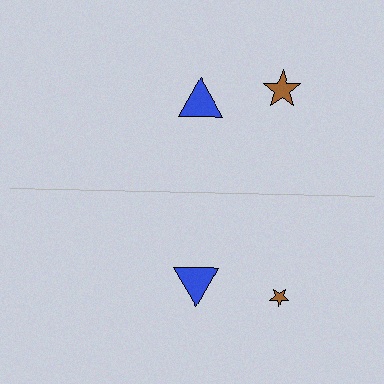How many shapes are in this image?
There are 4 shapes in this image.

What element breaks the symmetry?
The brown star on the bottom side has a different size than its mirror counterpart.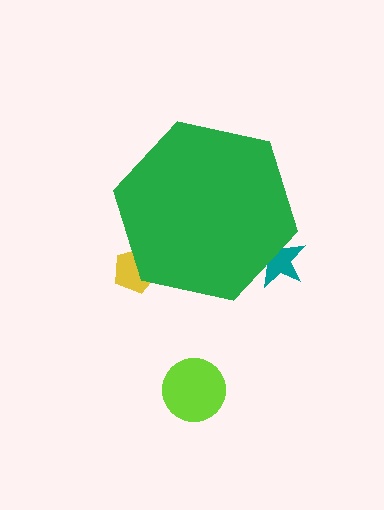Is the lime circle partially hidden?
No, the lime circle is fully visible.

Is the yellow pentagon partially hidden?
Yes, the yellow pentagon is partially hidden behind the green hexagon.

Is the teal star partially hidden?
Yes, the teal star is partially hidden behind the green hexagon.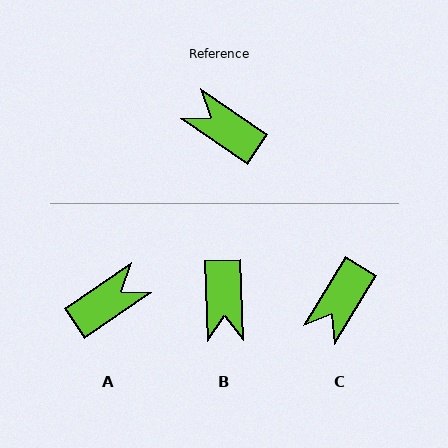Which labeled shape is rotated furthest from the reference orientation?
B, about 126 degrees away.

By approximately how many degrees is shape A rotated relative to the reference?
Approximately 111 degrees clockwise.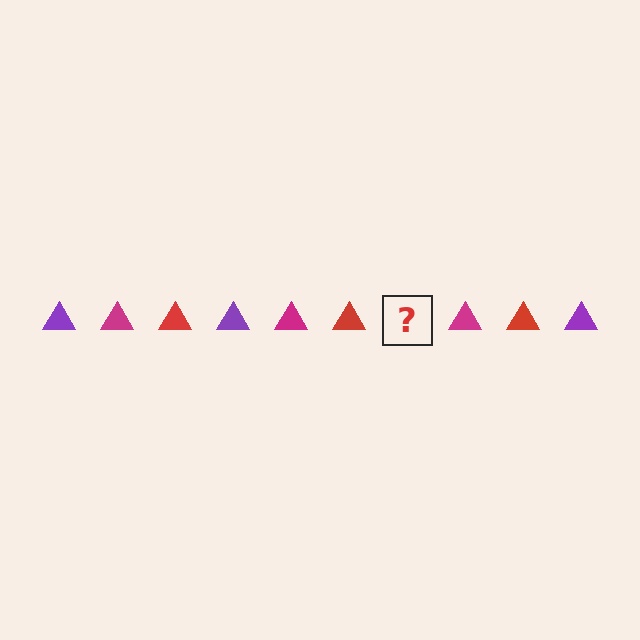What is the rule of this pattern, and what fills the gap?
The rule is that the pattern cycles through purple, magenta, red triangles. The gap should be filled with a purple triangle.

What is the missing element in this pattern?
The missing element is a purple triangle.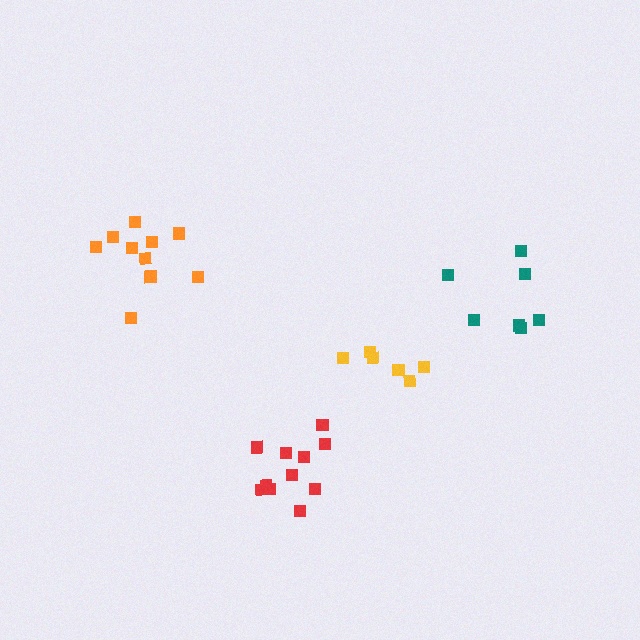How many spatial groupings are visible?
There are 4 spatial groupings.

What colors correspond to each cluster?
The clusters are colored: red, teal, orange, yellow.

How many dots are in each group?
Group 1: 11 dots, Group 2: 7 dots, Group 3: 10 dots, Group 4: 6 dots (34 total).